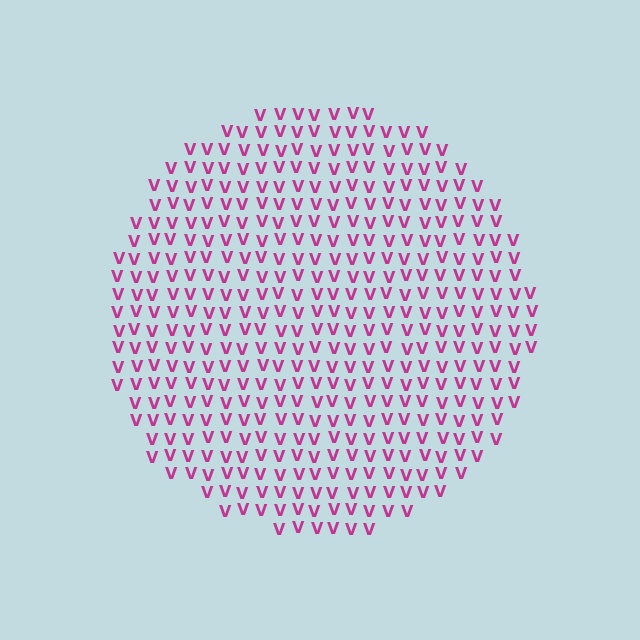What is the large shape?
The large shape is a circle.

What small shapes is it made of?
It is made of small letter V's.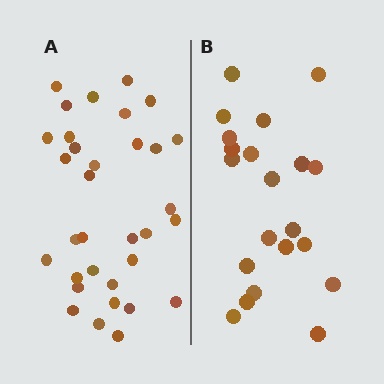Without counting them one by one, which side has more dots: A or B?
Region A (the left region) has more dots.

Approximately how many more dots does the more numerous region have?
Region A has roughly 12 or so more dots than region B.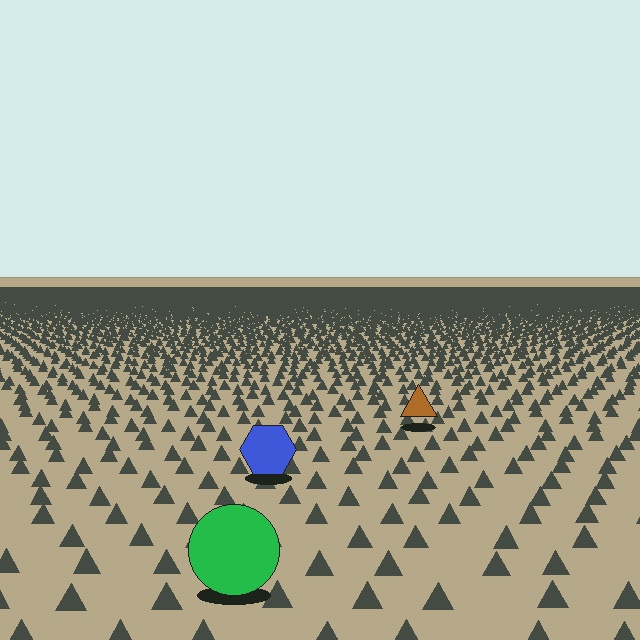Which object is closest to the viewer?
The green circle is closest. The texture marks near it are larger and more spread out.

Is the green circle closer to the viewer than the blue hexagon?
Yes. The green circle is closer — you can tell from the texture gradient: the ground texture is coarser near it.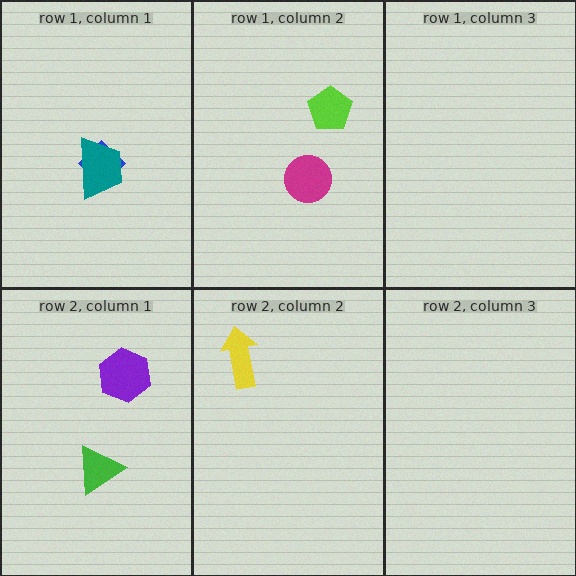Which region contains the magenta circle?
The row 1, column 2 region.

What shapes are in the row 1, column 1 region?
The blue diamond, the teal trapezoid.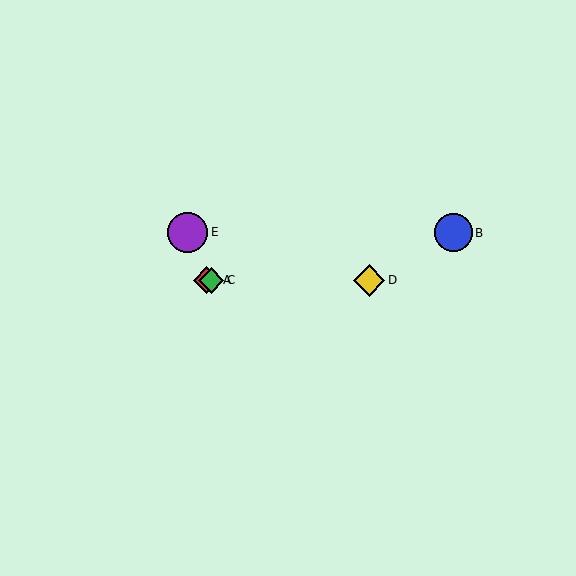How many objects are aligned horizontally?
3 objects (A, C, D) are aligned horizontally.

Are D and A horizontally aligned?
Yes, both are at y≈280.